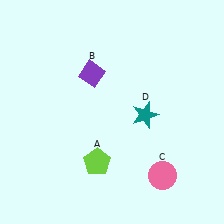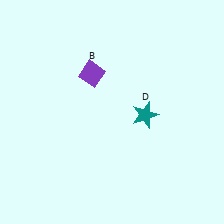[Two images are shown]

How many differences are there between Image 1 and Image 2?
There are 2 differences between the two images.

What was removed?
The pink circle (C), the lime pentagon (A) were removed in Image 2.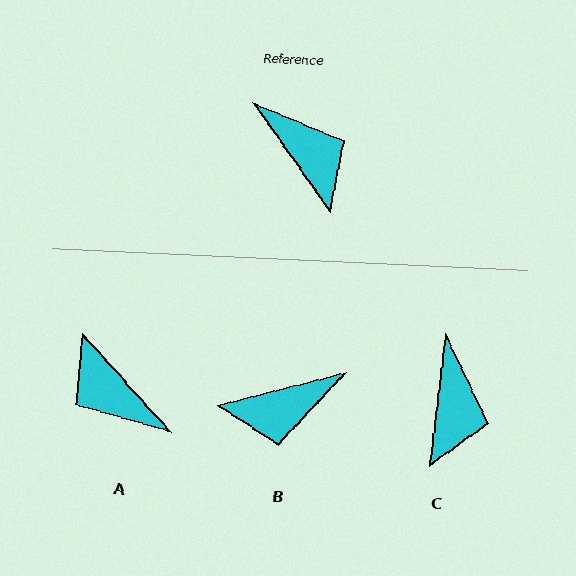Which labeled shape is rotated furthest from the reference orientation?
A, about 174 degrees away.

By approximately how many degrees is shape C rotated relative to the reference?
Approximately 43 degrees clockwise.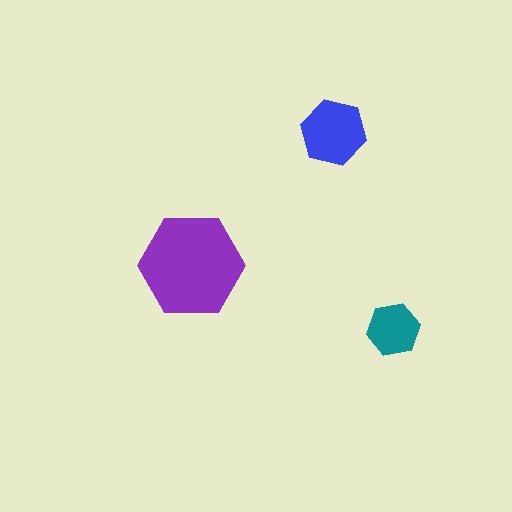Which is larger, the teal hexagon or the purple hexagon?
The purple one.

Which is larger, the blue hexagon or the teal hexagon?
The blue one.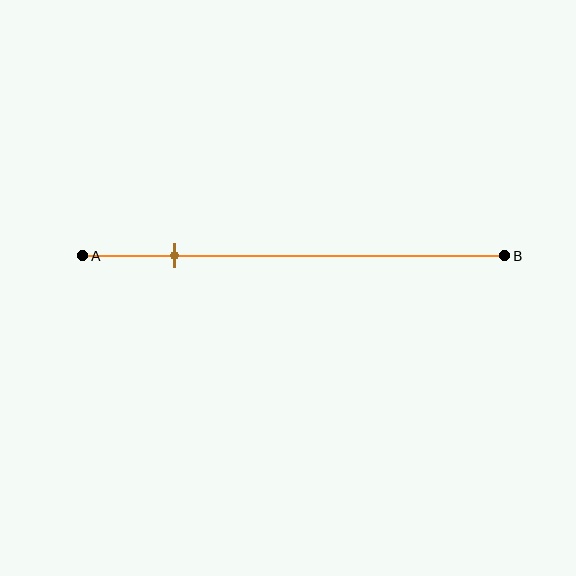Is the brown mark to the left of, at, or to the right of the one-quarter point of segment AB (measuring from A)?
The brown mark is to the left of the one-quarter point of segment AB.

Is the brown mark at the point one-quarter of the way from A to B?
No, the mark is at about 20% from A, not at the 25% one-quarter point.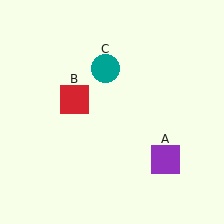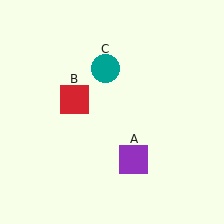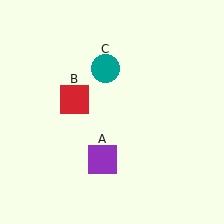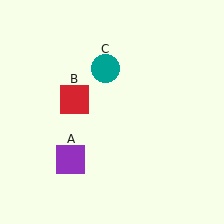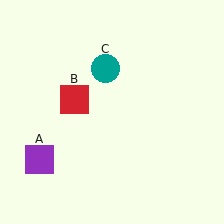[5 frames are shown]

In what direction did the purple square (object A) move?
The purple square (object A) moved left.